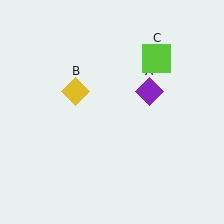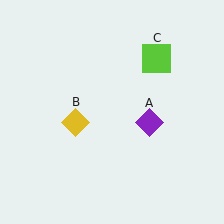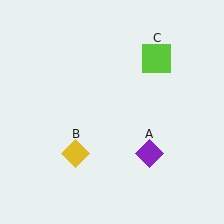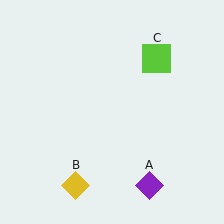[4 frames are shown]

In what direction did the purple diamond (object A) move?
The purple diamond (object A) moved down.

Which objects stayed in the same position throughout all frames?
Lime square (object C) remained stationary.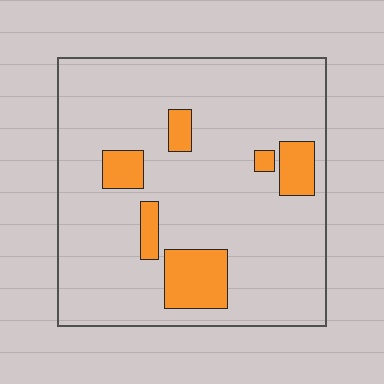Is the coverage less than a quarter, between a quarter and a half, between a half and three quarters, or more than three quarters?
Less than a quarter.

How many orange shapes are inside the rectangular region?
6.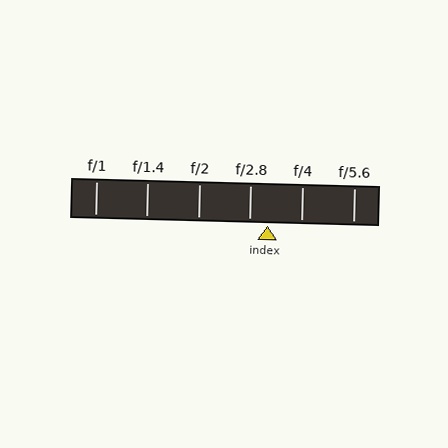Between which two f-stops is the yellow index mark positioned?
The index mark is between f/2.8 and f/4.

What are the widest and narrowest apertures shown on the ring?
The widest aperture shown is f/1 and the narrowest is f/5.6.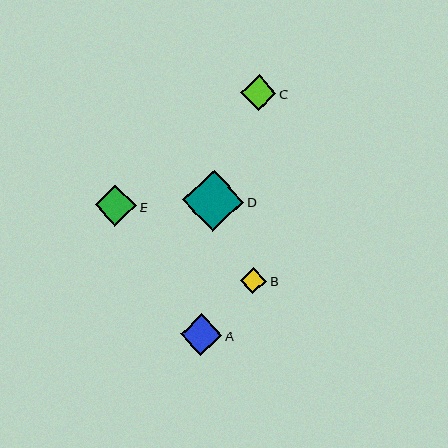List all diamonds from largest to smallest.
From largest to smallest: D, A, E, C, B.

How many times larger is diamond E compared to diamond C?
Diamond E is approximately 1.2 times the size of diamond C.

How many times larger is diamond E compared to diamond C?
Diamond E is approximately 1.2 times the size of diamond C.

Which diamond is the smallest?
Diamond B is the smallest with a size of approximately 26 pixels.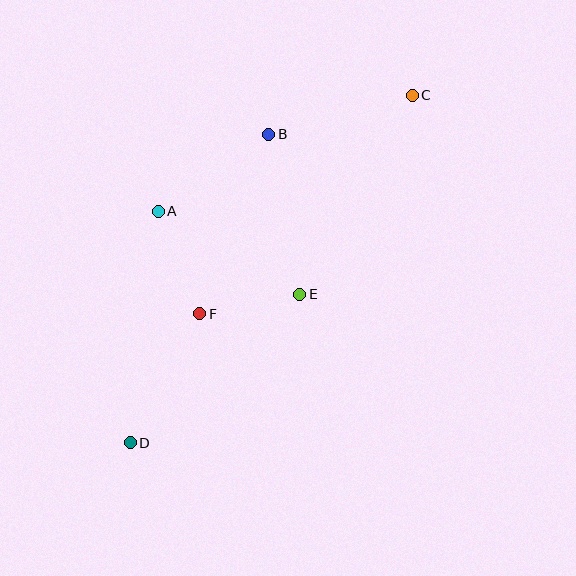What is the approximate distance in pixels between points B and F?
The distance between B and F is approximately 192 pixels.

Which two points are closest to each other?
Points E and F are closest to each other.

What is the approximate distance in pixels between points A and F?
The distance between A and F is approximately 111 pixels.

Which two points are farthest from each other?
Points C and D are farthest from each other.